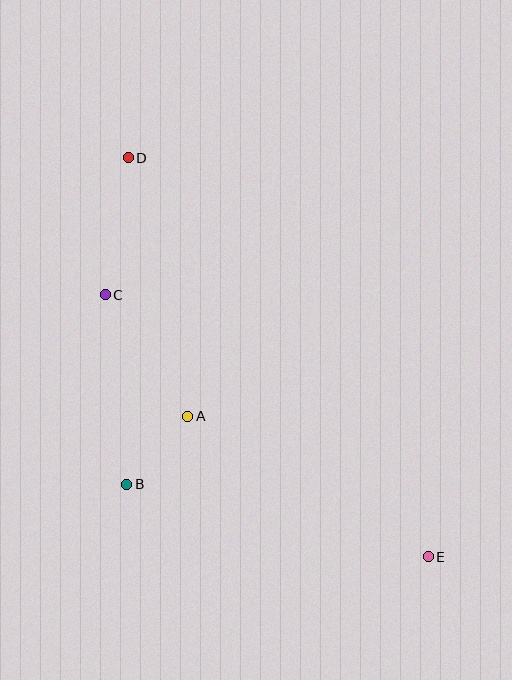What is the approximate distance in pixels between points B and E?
The distance between B and E is approximately 310 pixels.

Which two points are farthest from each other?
Points D and E are farthest from each other.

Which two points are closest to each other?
Points A and B are closest to each other.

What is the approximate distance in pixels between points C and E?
The distance between C and E is approximately 415 pixels.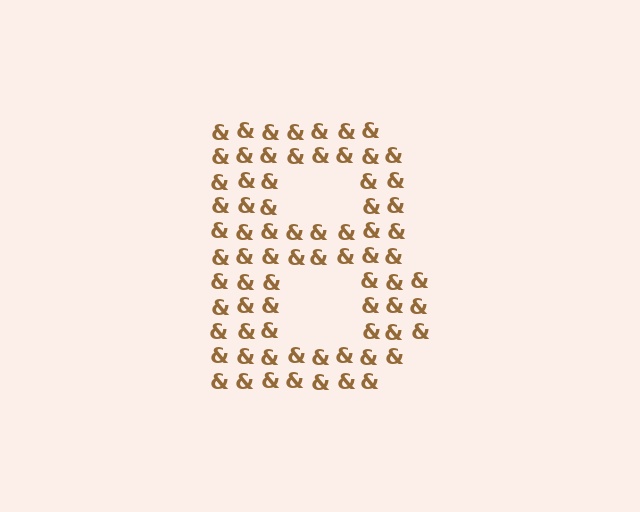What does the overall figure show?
The overall figure shows the letter B.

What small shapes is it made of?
It is made of small ampersands.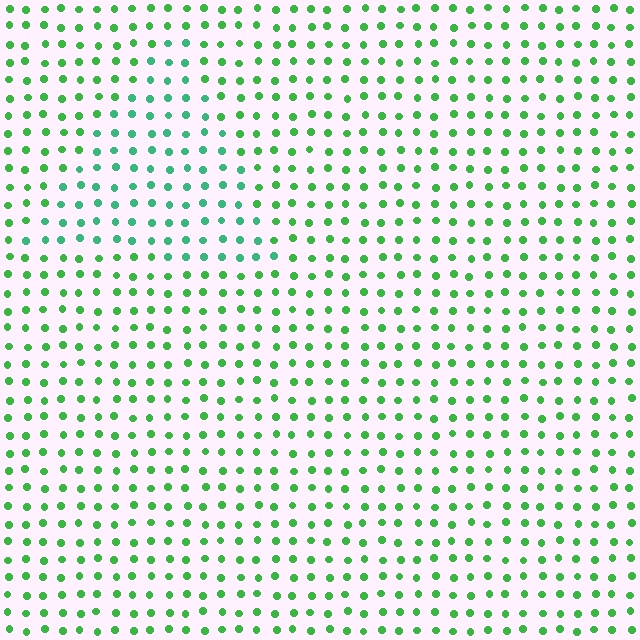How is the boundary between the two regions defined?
The boundary is defined purely by a slight shift in hue (about 28 degrees). Spacing, size, and orientation are identical on both sides.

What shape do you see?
I see a triangle.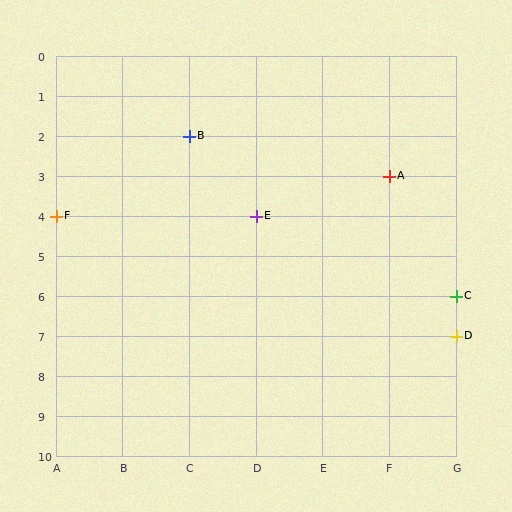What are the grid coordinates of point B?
Point B is at grid coordinates (C, 2).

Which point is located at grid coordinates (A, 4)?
Point F is at (A, 4).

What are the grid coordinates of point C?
Point C is at grid coordinates (G, 6).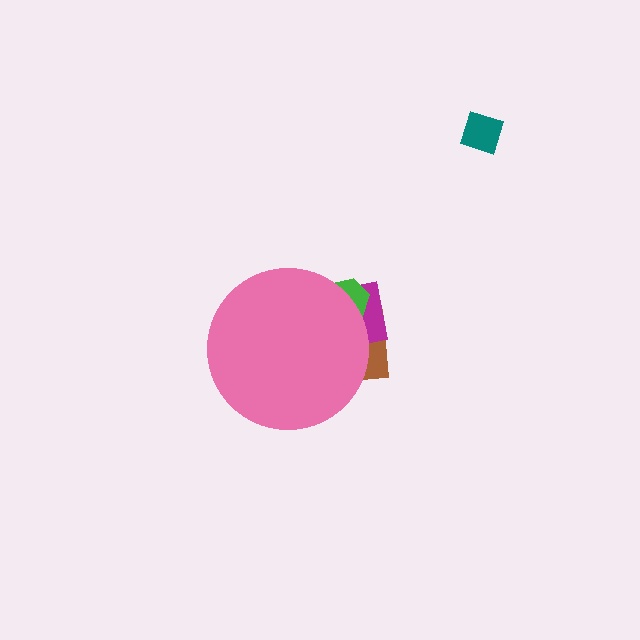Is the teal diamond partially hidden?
No, the teal diamond is fully visible.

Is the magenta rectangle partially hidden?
Yes, the magenta rectangle is partially hidden behind the pink circle.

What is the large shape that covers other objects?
A pink circle.